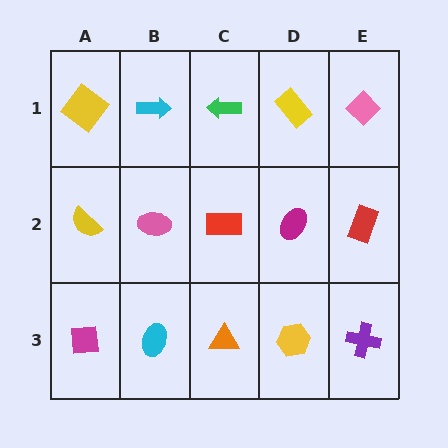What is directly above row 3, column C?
A red rectangle.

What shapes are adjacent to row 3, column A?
A yellow semicircle (row 2, column A), a cyan ellipse (row 3, column B).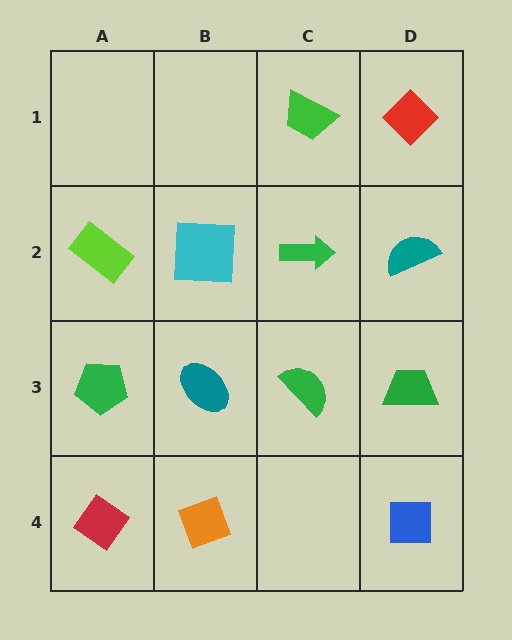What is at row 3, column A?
A green pentagon.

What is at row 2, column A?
A lime rectangle.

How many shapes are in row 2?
4 shapes.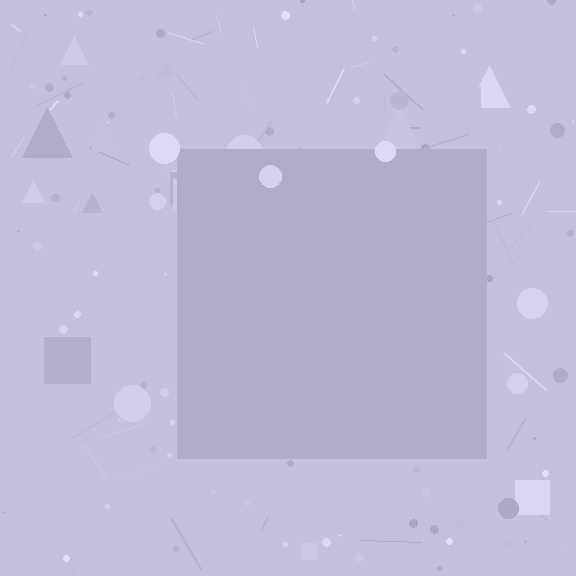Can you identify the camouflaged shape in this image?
The camouflaged shape is a square.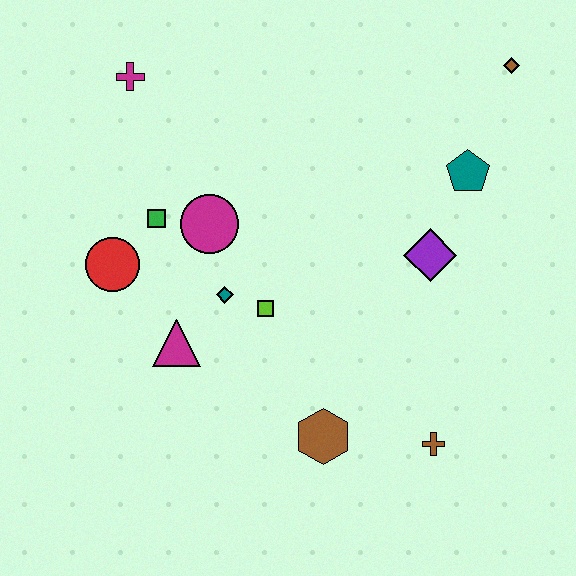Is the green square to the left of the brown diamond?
Yes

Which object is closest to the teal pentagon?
The purple diamond is closest to the teal pentagon.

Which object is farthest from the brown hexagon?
The brown diamond is farthest from the brown hexagon.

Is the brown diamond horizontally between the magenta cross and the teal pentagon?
No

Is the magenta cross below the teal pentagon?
No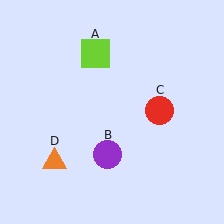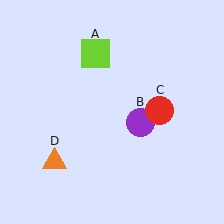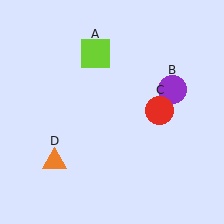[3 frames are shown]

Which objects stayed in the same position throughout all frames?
Lime square (object A) and red circle (object C) and orange triangle (object D) remained stationary.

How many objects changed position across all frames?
1 object changed position: purple circle (object B).